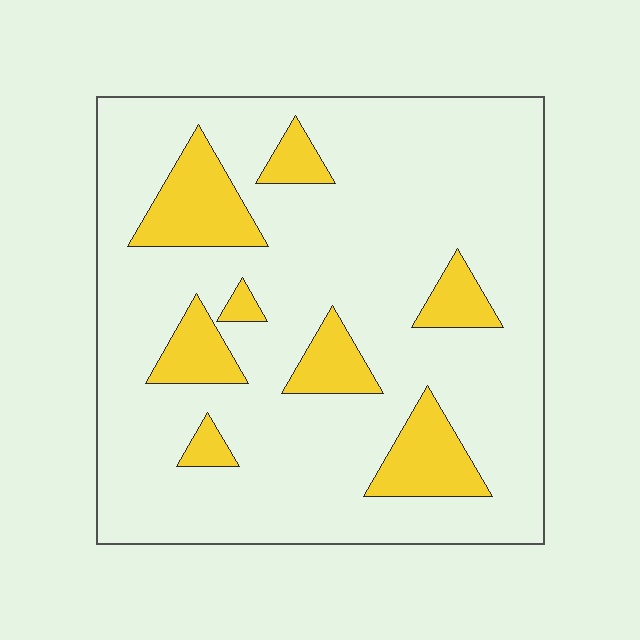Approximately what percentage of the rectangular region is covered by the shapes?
Approximately 15%.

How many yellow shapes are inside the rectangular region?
8.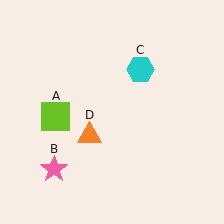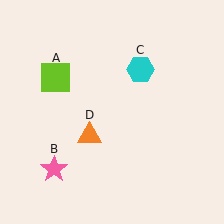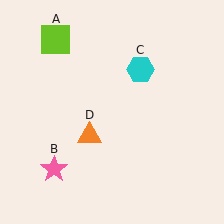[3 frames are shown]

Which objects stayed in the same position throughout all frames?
Pink star (object B) and cyan hexagon (object C) and orange triangle (object D) remained stationary.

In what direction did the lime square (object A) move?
The lime square (object A) moved up.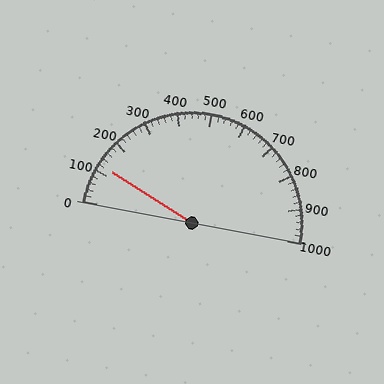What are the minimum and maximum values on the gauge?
The gauge ranges from 0 to 1000.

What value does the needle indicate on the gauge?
The needle indicates approximately 120.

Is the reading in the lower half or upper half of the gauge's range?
The reading is in the lower half of the range (0 to 1000).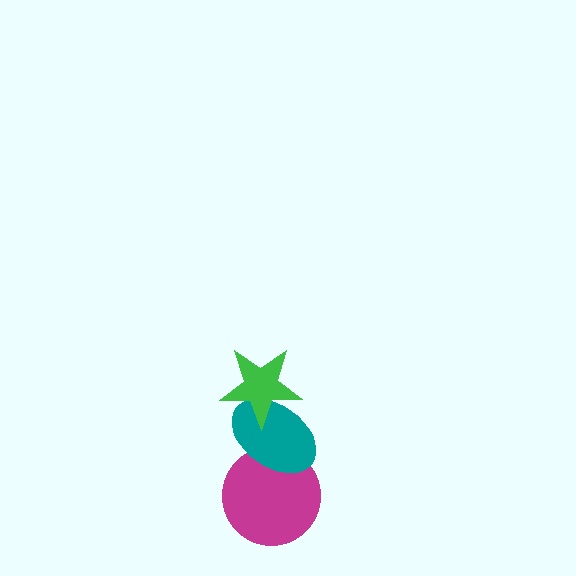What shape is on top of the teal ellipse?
The green star is on top of the teal ellipse.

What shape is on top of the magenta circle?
The teal ellipse is on top of the magenta circle.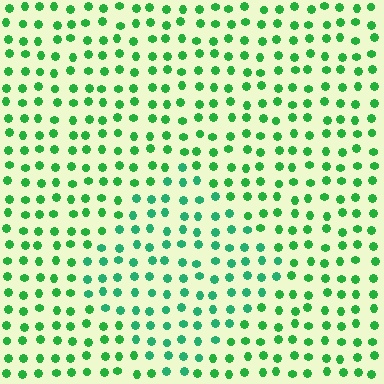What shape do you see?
I see a diamond.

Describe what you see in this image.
The image is filled with small green elements in a uniform arrangement. A diamond-shaped region is visible where the elements are tinted to a slightly different hue, forming a subtle color boundary.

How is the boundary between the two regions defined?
The boundary is defined purely by a slight shift in hue (about 23 degrees). Spacing, size, and orientation are identical on both sides.